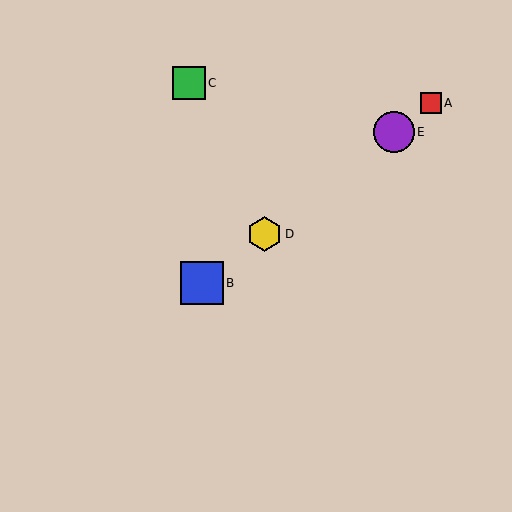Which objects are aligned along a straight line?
Objects A, B, D, E are aligned along a straight line.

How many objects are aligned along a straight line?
4 objects (A, B, D, E) are aligned along a straight line.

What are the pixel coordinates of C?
Object C is at (189, 83).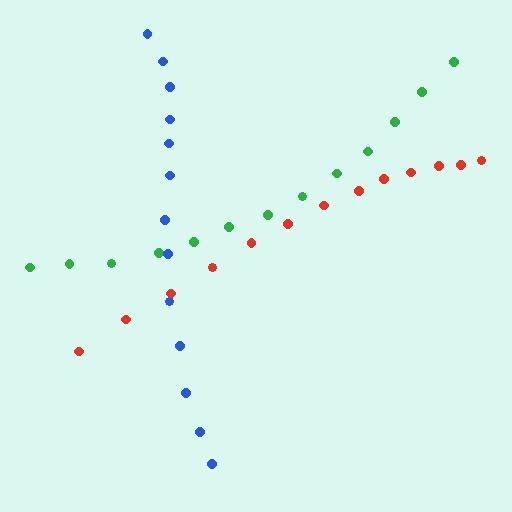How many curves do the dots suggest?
There are 3 distinct paths.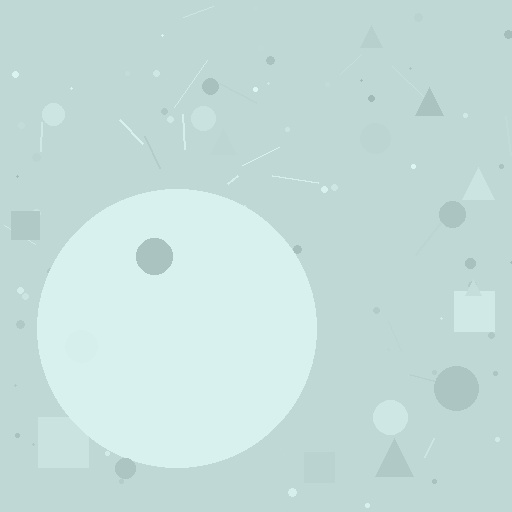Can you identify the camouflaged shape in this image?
The camouflaged shape is a circle.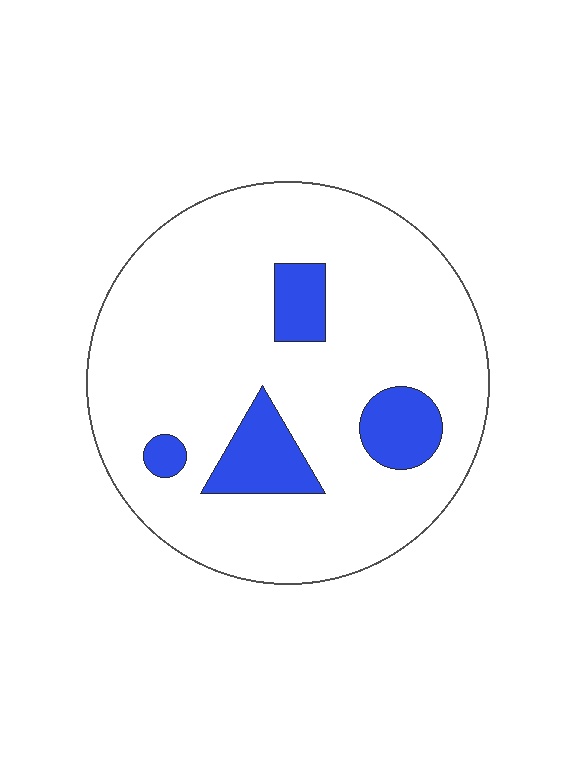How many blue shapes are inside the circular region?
4.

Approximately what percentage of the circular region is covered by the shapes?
Approximately 15%.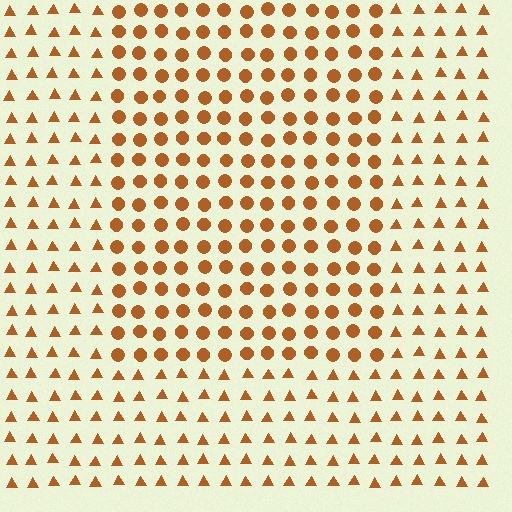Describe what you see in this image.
The image is filled with small brown elements arranged in a uniform grid. A rectangle-shaped region contains circles, while the surrounding area contains triangles. The boundary is defined purely by the change in element shape.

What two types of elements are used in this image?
The image uses circles inside the rectangle region and triangles outside it.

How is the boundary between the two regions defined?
The boundary is defined by a change in element shape: circles inside vs. triangles outside. All elements share the same color and spacing.